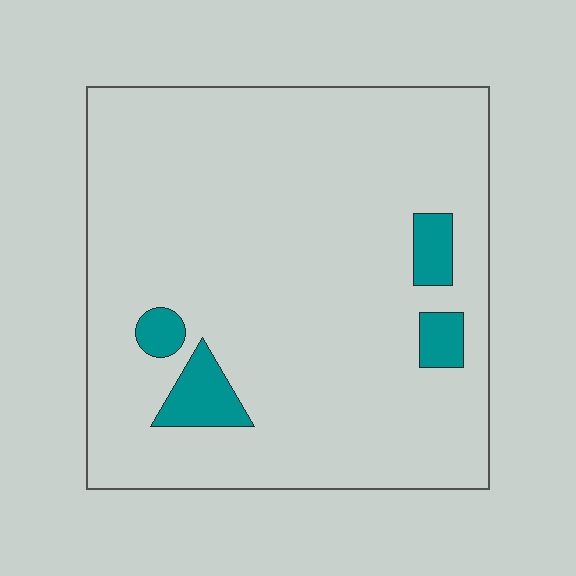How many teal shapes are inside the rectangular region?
4.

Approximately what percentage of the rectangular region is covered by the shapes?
Approximately 5%.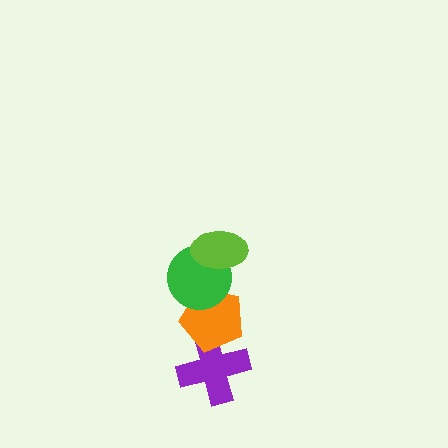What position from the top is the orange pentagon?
The orange pentagon is 3rd from the top.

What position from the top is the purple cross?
The purple cross is 4th from the top.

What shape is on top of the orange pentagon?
The green circle is on top of the orange pentagon.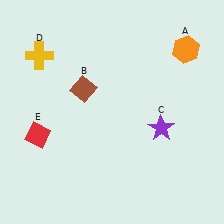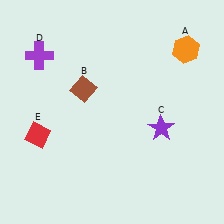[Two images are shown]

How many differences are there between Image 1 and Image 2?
There is 1 difference between the two images.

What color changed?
The cross (D) changed from yellow in Image 1 to purple in Image 2.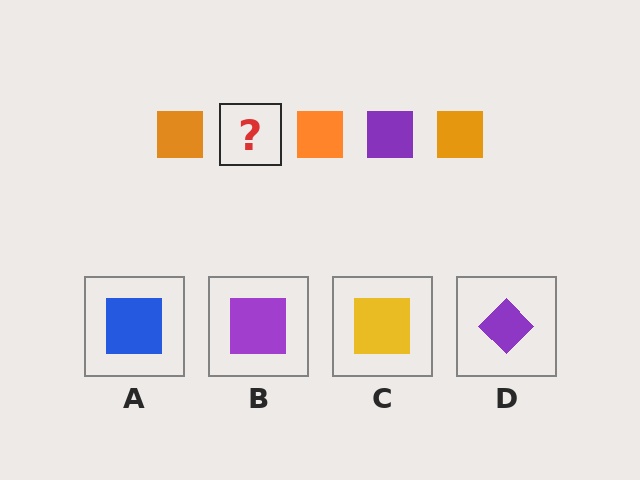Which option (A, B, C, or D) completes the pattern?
B.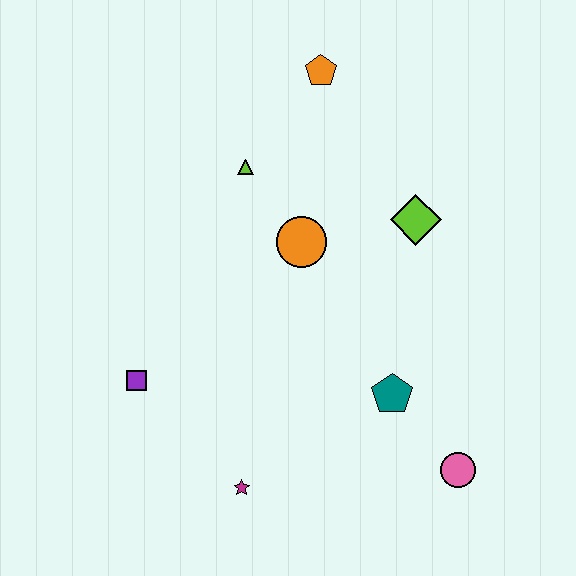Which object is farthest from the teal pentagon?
The orange pentagon is farthest from the teal pentagon.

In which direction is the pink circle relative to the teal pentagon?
The pink circle is below the teal pentagon.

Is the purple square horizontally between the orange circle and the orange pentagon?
No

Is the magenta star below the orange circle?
Yes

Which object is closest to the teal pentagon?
The pink circle is closest to the teal pentagon.